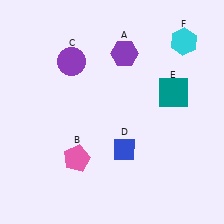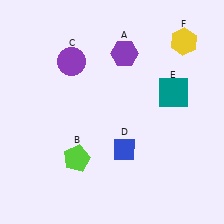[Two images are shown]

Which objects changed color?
B changed from pink to lime. F changed from cyan to yellow.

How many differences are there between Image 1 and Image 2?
There are 2 differences between the two images.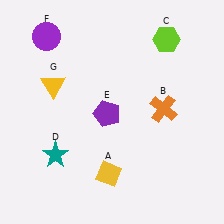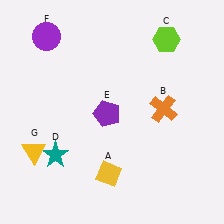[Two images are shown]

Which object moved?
The yellow triangle (G) moved down.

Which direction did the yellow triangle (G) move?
The yellow triangle (G) moved down.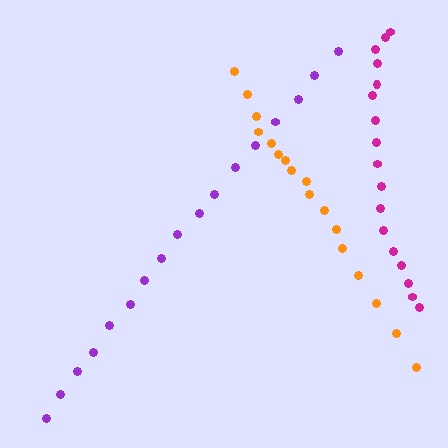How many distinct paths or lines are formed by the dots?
There are 3 distinct paths.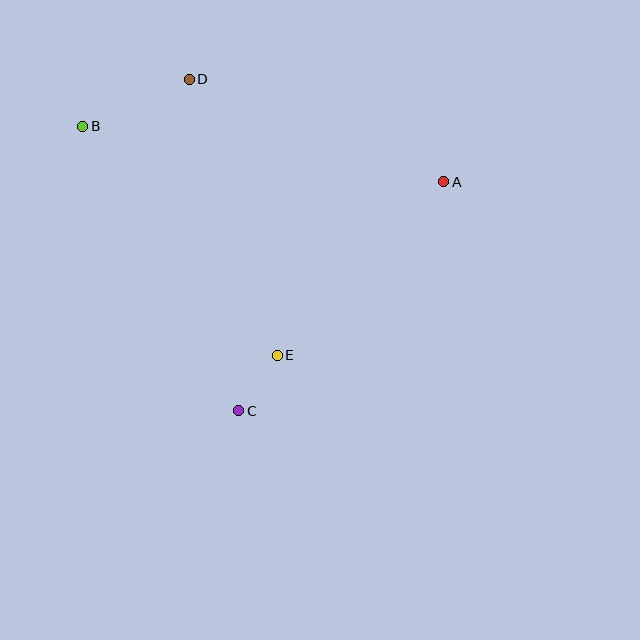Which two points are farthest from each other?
Points A and B are farthest from each other.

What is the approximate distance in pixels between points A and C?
The distance between A and C is approximately 308 pixels.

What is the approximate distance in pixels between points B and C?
The distance between B and C is approximately 325 pixels.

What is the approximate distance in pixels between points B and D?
The distance between B and D is approximately 116 pixels.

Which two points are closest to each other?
Points C and E are closest to each other.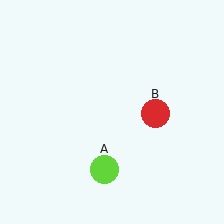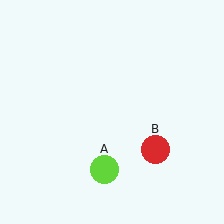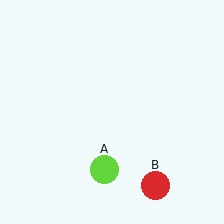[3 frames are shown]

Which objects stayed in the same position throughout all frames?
Lime circle (object A) remained stationary.